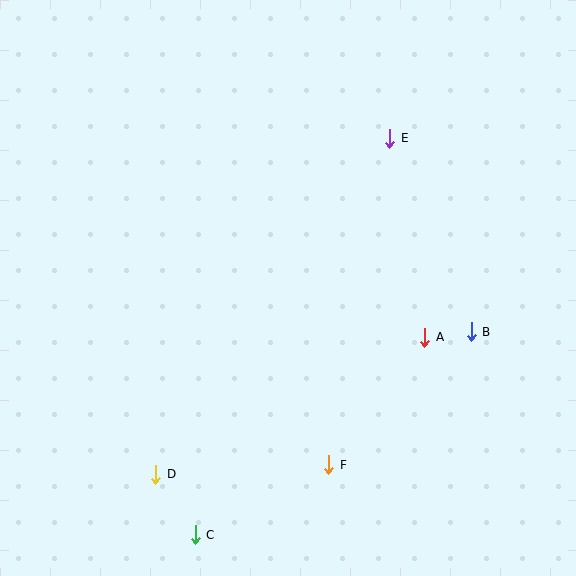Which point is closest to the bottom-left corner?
Point D is closest to the bottom-left corner.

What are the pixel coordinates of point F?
Point F is at (329, 465).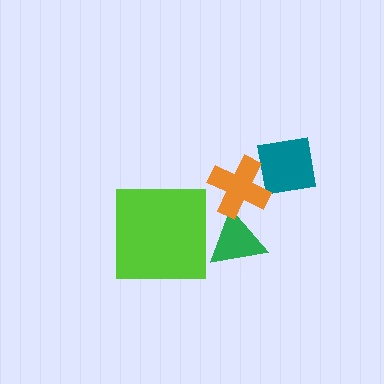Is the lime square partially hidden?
No, no other shape covers it.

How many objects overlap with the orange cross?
2 objects overlap with the orange cross.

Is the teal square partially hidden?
Yes, it is partially covered by another shape.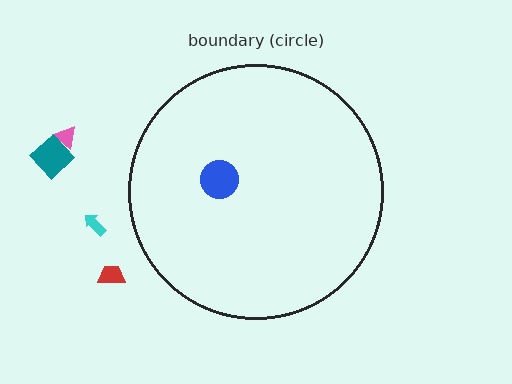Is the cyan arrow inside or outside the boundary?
Outside.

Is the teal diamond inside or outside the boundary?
Outside.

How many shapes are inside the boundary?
1 inside, 4 outside.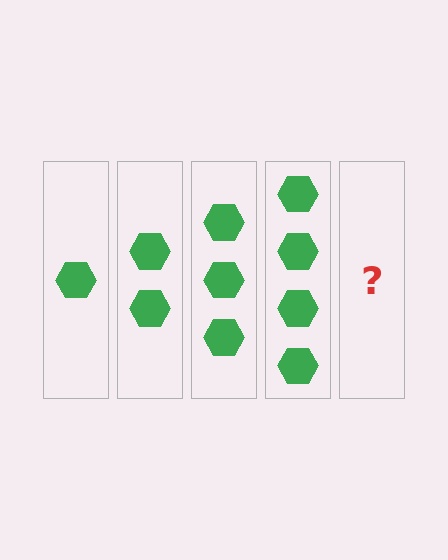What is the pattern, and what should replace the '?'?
The pattern is that each step adds one more hexagon. The '?' should be 5 hexagons.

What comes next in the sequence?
The next element should be 5 hexagons.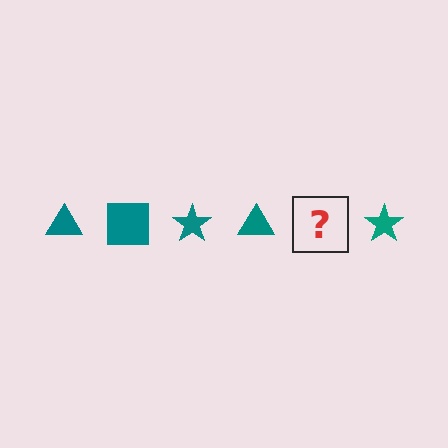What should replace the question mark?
The question mark should be replaced with a teal square.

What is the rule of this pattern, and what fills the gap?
The rule is that the pattern cycles through triangle, square, star shapes in teal. The gap should be filled with a teal square.